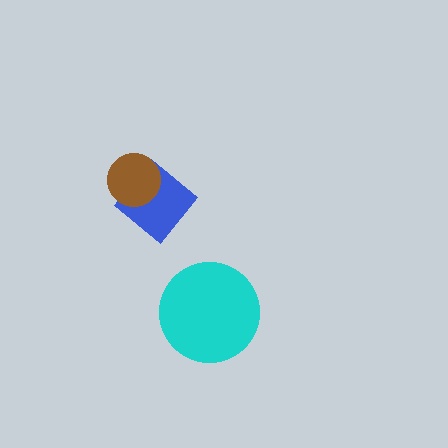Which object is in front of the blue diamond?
The brown circle is in front of the blue diamond.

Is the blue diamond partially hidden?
Yes, it is partially covered by another shape.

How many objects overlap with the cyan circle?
0 objects overlap with the cyan circle.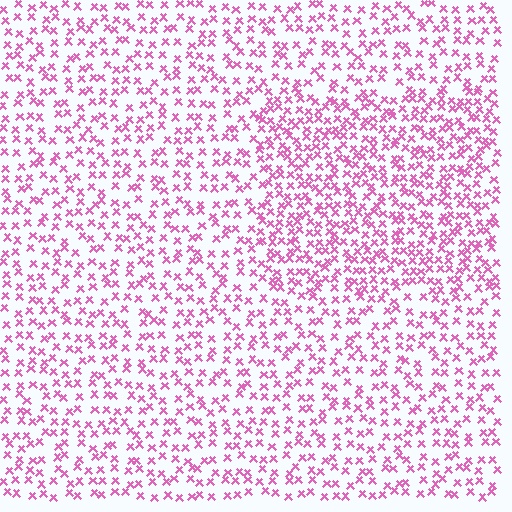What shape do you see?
I see a rectangle.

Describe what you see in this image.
The image contains small pink elements arranged at two different densities. A rectangle-shaped region is visible where the elements are more densely packed than the surrounding area.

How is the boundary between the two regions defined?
The boundary is defined by a change in element density (approximately 1.7x ratio). All elements are the same color, size, and shape.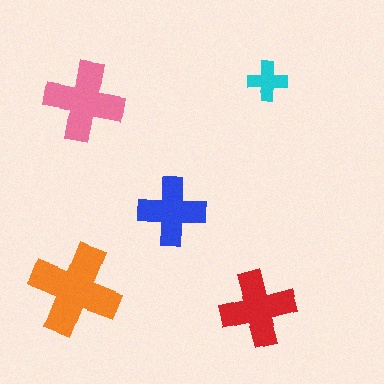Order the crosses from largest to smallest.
the orange one, the pink one, the red one, the blue one, the cyan one.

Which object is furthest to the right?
The cyan cross is rightmost.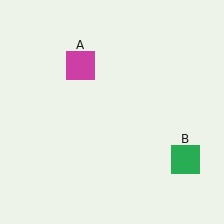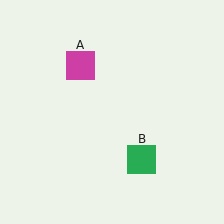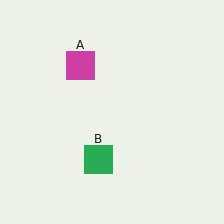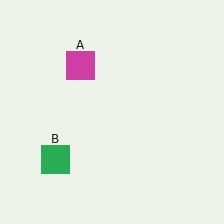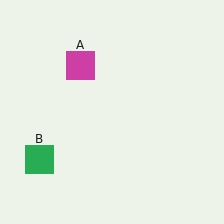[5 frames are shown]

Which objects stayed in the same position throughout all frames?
Magenta square (object A) remained stationary.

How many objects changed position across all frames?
1 object changed position: green square (object B).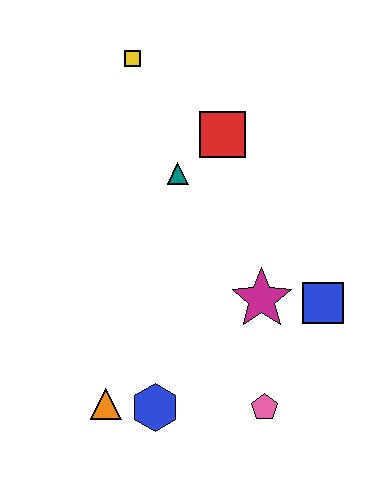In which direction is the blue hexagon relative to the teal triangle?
The blue hexagon is below the teal triangle.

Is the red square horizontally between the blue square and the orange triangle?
Yes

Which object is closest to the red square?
The teal triangle is closest to the red square.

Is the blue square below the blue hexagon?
No